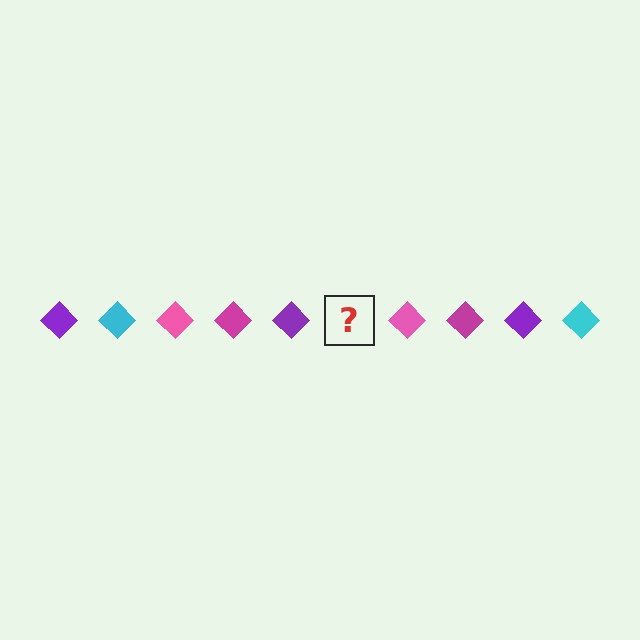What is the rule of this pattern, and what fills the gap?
The rule is that the pattern cycles through purple, cyan, pink, magenta diamonds. The gap should be filled with a cyan diamond.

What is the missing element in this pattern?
The missing element is a cyan diamond.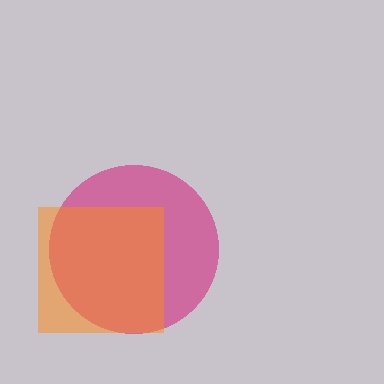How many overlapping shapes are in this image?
There are 2 overlapping shapes in the image.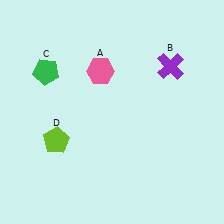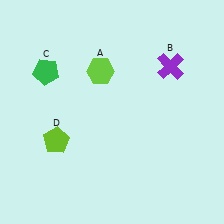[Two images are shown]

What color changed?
The hexagon (A) changed from pink in Image 1 to lime in Image 2.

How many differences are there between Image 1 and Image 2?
There is 1 difference between the two images.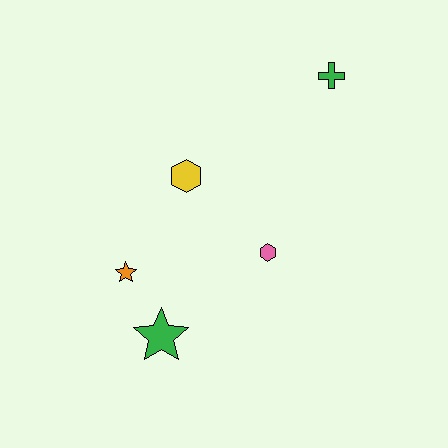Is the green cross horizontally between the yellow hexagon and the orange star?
No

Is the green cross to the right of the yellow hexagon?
Yes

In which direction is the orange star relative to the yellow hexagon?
The orange star is below the yellow hexagon.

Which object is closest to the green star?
The orange star is closest to the green star.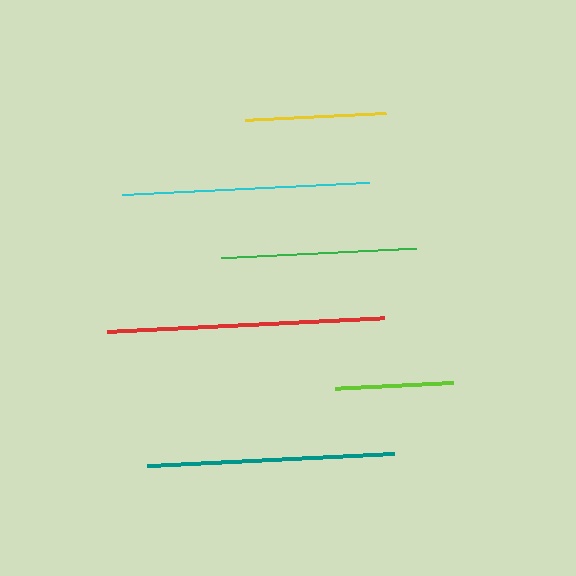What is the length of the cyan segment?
The cyan segment is approximately 247 pixels long.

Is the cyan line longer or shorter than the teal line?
The teal line is longer than the cyan line.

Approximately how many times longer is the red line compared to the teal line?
The red line is approximately 1.1 times the length of the teal line.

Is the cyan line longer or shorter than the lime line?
The cyan line is longer than the lime line.